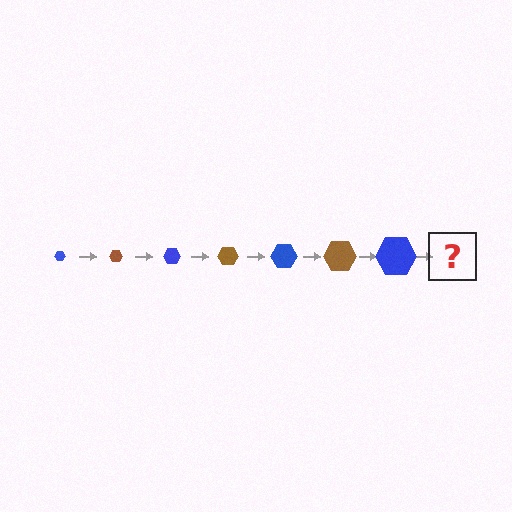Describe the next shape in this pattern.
It should be a brown hexagon, larger than the previous one.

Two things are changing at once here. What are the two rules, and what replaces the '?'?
The two rules are that the hexagon grows larger each step and the color cycles through blue and brown. The '?' should be a brown hexagon, larger than the previous one.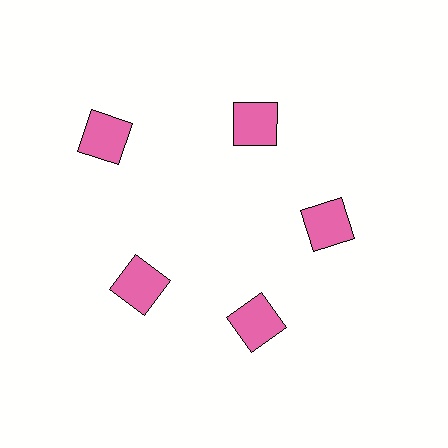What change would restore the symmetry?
The symmetry would be restored by moving it inward, back onto the ring so that all 5 squares sit at equal angles and equal distance from the center.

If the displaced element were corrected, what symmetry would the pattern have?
It would have 5-fold rotational symmetry — the pattern would map onto itself every 72 degrees.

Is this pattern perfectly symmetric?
No. The 5 pink squares are arranged in a ring, but one element near the 10 o'clock position is pushed outward from the center, breaking the 5-fold rotational symmetry.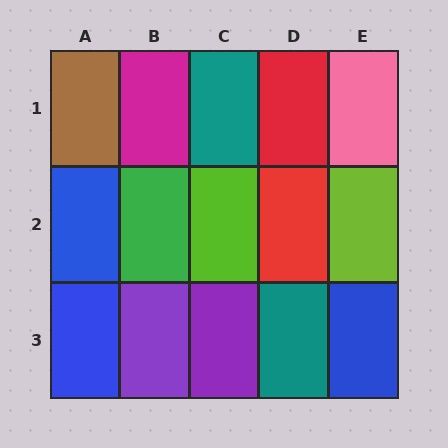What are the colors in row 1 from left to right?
Brown, magenta, teal, red, pink.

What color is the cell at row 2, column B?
Green.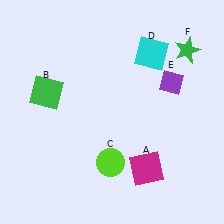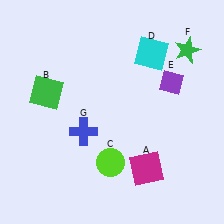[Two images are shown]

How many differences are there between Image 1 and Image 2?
There is 1 difference between the two images.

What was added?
A blue cross (G) was added in Image 2.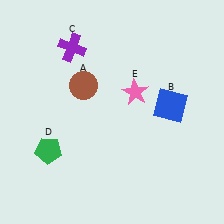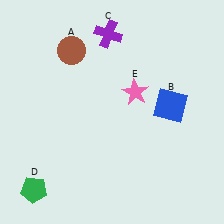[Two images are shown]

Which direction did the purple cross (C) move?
The purple cross (C) moved right.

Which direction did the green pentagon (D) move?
The green pentagon (D) moved down.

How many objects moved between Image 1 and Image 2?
3 objects moved between the two images.